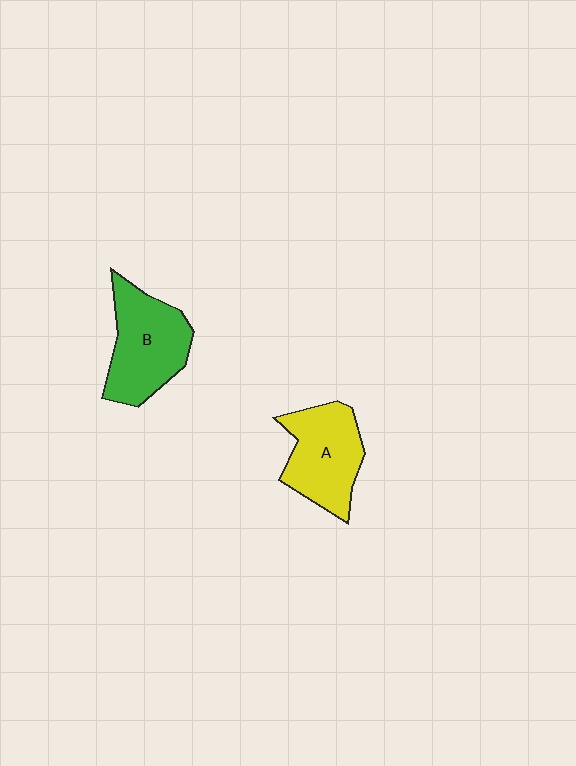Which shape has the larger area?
Shape B (green).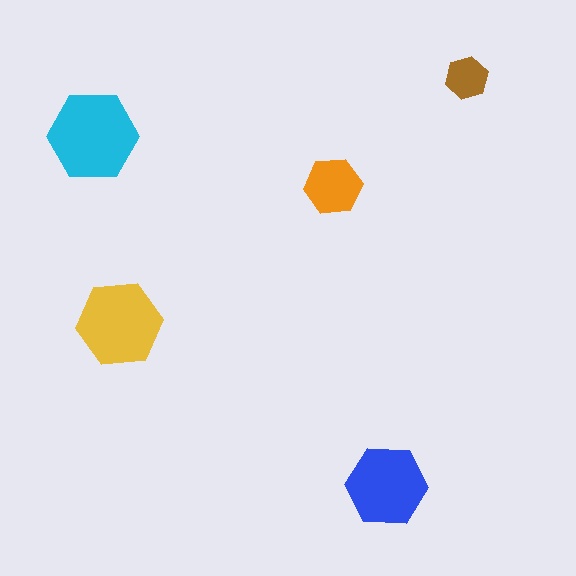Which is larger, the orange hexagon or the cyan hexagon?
The cyan one.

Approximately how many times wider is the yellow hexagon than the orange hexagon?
About 1.5 times wider.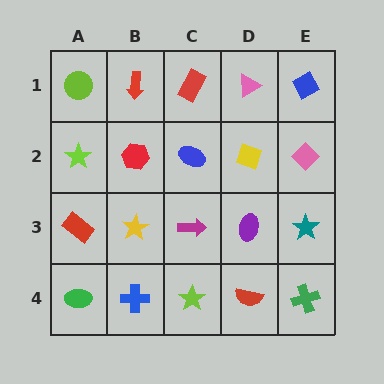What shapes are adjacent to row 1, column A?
A lime star (row 2, column A), a red arrow (row 1, column B).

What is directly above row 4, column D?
A purple ellipse.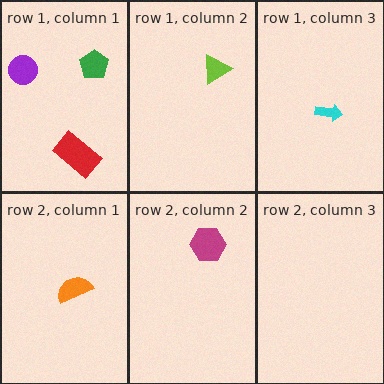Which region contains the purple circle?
The row 1, column 1 region.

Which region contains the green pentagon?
The row 1, column 1 region.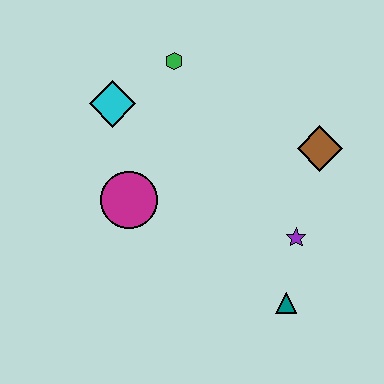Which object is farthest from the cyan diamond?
The teal triangle is farthest from the cyan diamond.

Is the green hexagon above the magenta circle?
Yes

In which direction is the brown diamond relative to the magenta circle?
The brown diamond is to the right of the magenta circle.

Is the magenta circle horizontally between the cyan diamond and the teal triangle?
Yes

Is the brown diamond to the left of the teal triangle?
No